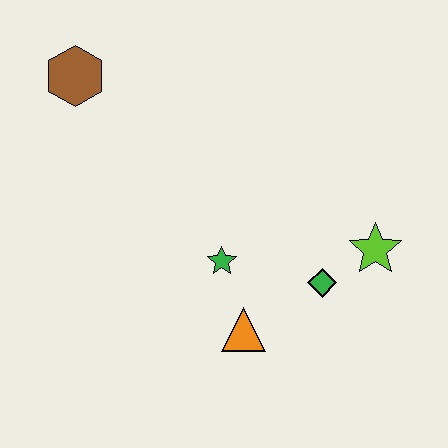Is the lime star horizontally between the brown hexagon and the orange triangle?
No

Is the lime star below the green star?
No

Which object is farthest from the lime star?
The brown hexagon is farthest from the lime star.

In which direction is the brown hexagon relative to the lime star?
The brown hexagon is to the left of the lime star.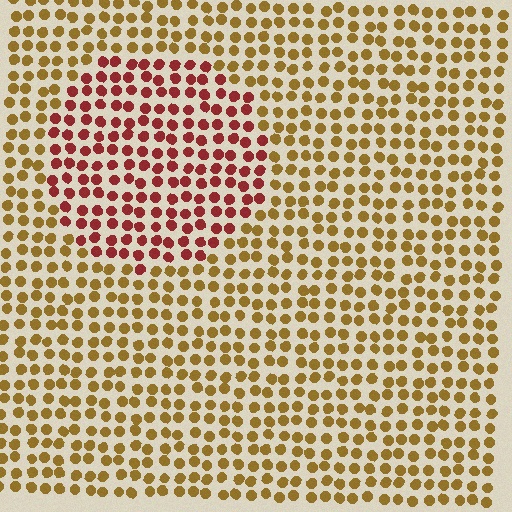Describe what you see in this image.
The image is filled with small brown elements in a uniform arrangement. A circle-shaped region is visible where the elements are tinted to a slightly different hue, forming a subtle color boundary.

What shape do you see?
I see a circle.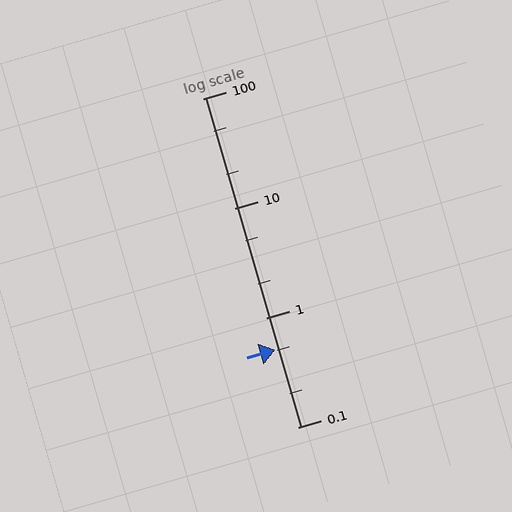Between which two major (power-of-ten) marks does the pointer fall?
The pointer is between 0.1 and 1.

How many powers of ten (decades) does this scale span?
The scale spans 3 decades, from 0.1 to 100.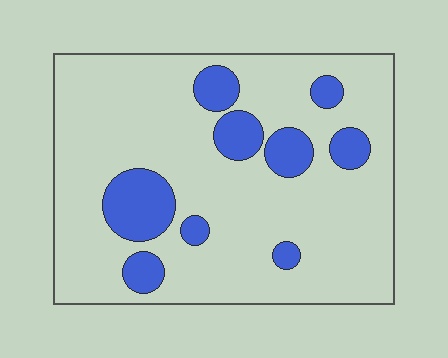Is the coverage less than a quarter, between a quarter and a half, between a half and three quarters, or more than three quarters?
Less than a quarter.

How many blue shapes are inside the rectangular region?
9.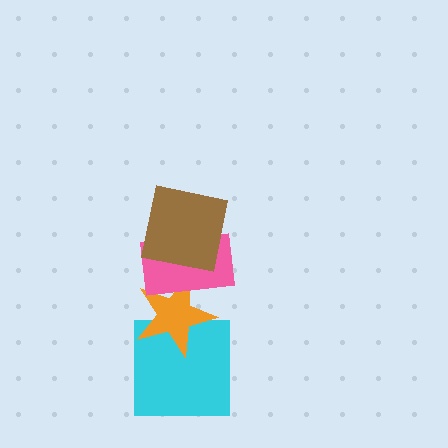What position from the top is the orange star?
The orange star is 3rd from the top.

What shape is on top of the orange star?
The pink rectangle is on top of the orange star.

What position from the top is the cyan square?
The cyan square is 4th from the top.